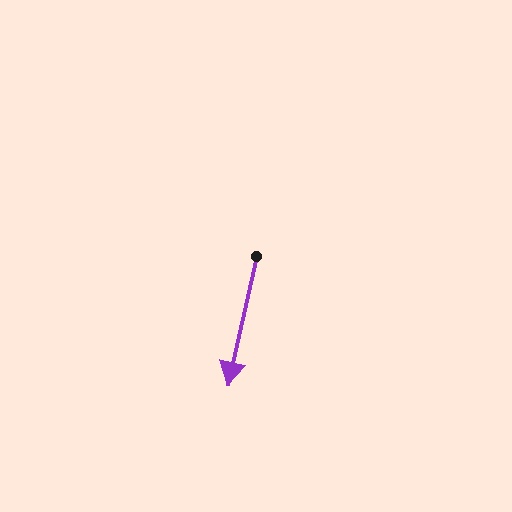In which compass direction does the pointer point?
South.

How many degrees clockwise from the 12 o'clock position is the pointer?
Approximately 192 degrees.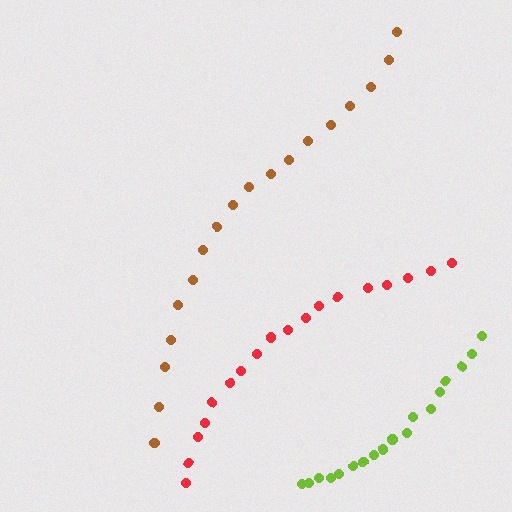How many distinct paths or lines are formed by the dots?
There are 3 distinct paths.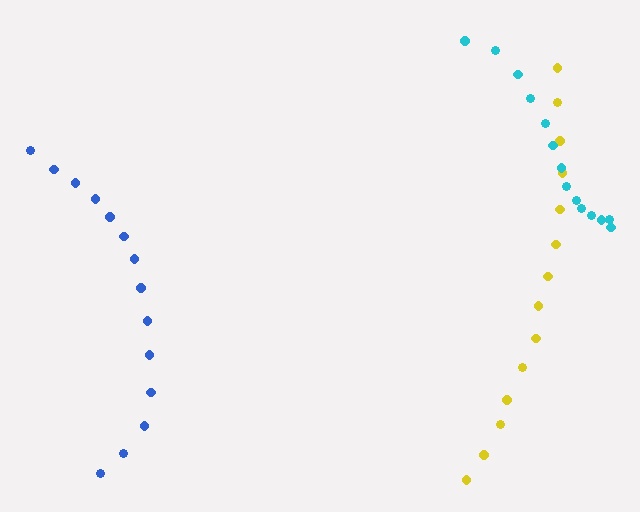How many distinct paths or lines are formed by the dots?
There are 3 distinct paths.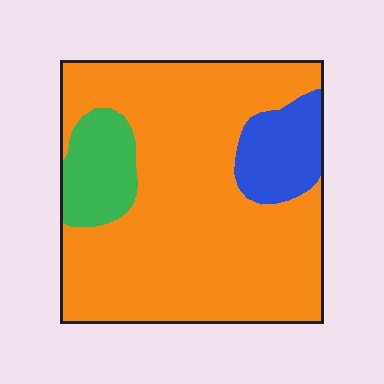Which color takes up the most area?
Orange, at roughly 80%.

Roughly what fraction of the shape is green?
Green covers around 10% of the shape.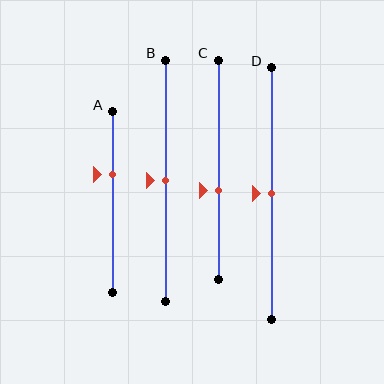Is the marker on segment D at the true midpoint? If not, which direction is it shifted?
Yes, the marker on segment D is at the true midpoint.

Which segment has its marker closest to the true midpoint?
Segment B has its marker closest to the true midpoint.